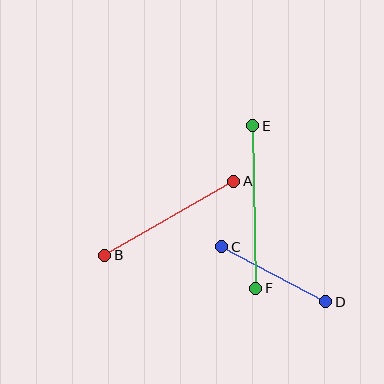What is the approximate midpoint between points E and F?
The midpoint is at approximately (254, 207) pixels.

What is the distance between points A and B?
The distance is approximately 149 pixels.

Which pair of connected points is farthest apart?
Points E and F are farthest apart.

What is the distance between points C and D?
The distance is approximately 117 pixels.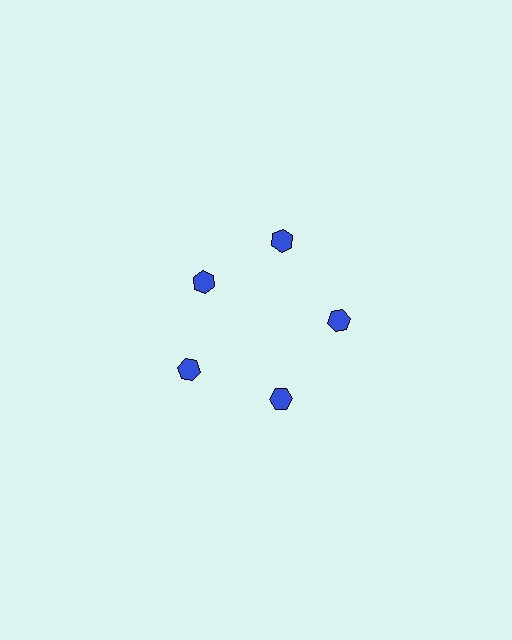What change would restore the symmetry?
The symmetry would be restored by moving it outward, back onto the ring so that all 5 hexagons sit at equal angles and equal distance from the center.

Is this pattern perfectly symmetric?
No. The 5 blue hexagons are arranged in a ring, but one element near the 10 o'clock position is pulled inward toward the center, breaking the 5-fold rotational symmetry.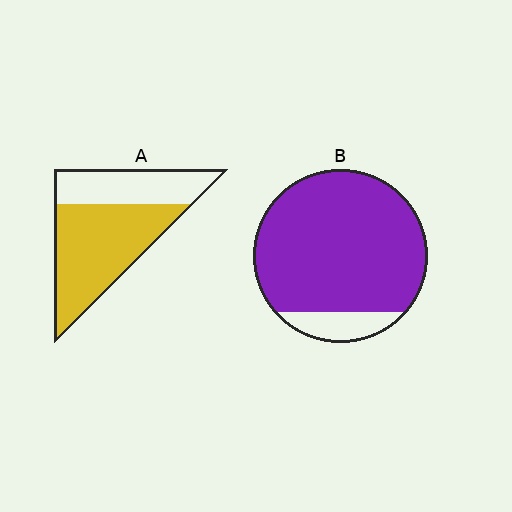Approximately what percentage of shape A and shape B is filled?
A is approximately 65% and B is approximately 90%.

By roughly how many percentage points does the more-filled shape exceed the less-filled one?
By roughly 25 percentage points (B over A).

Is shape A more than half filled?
Yes.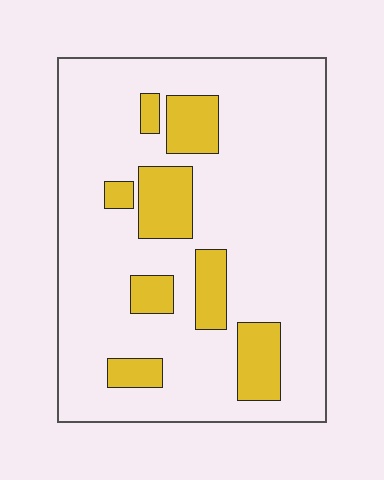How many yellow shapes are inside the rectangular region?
8.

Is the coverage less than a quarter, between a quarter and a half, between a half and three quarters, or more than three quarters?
Less than a quarter.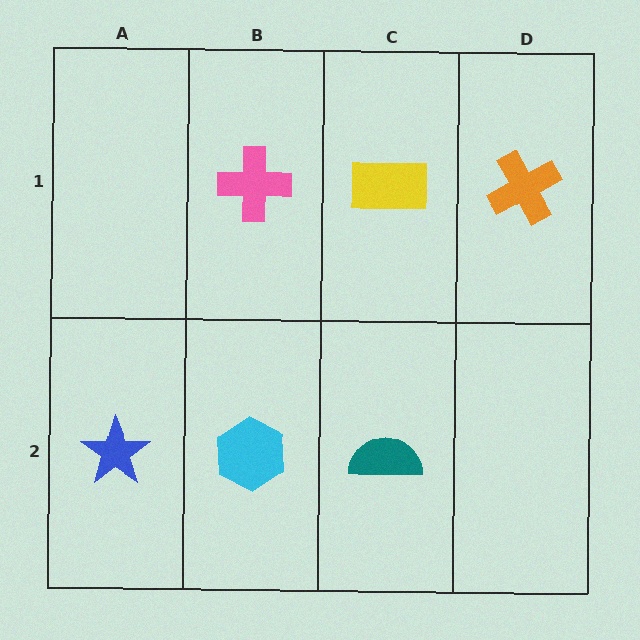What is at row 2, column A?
A blue star.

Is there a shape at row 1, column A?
No, that cell is empty.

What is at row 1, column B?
A pink cross.